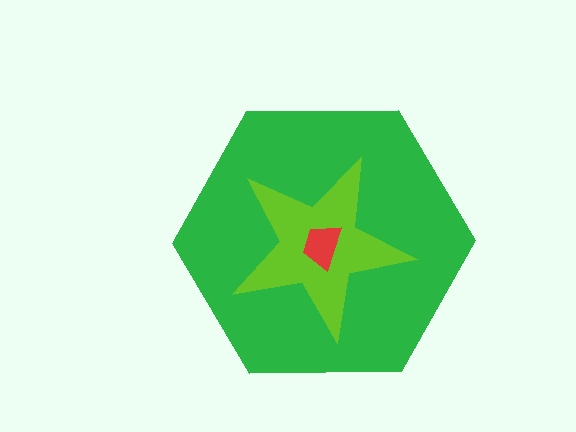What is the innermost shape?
The red trapezoid.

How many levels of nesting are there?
3.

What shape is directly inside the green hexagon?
The lime star.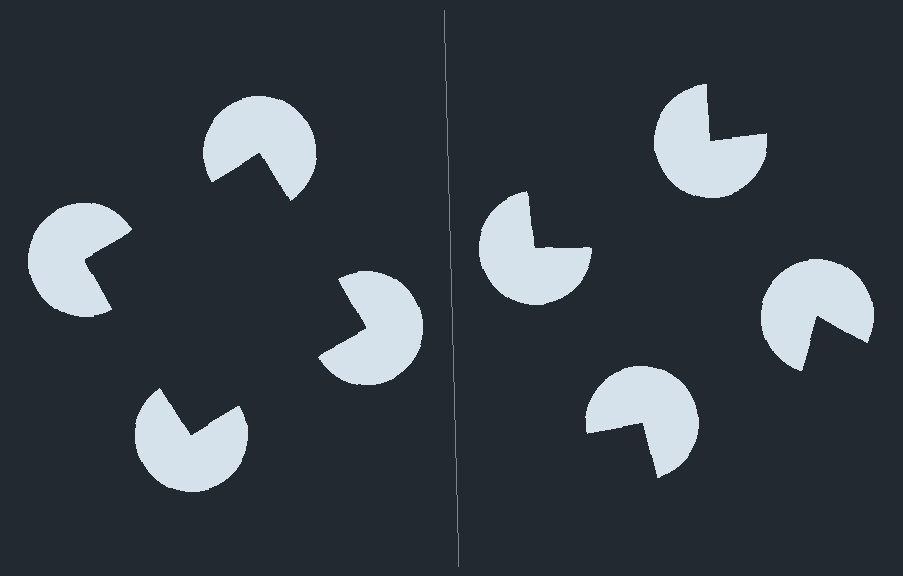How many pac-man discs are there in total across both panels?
8 — 4 on each side.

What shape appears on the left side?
An illusory square.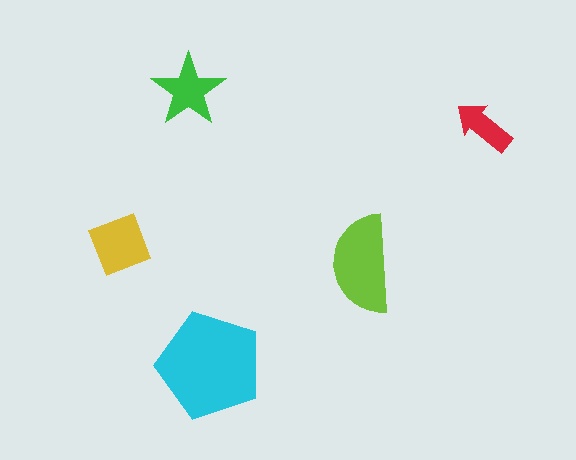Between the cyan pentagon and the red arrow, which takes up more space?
The cyan pentagon.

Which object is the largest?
The cyan pentagon.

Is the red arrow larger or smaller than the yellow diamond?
Smaller.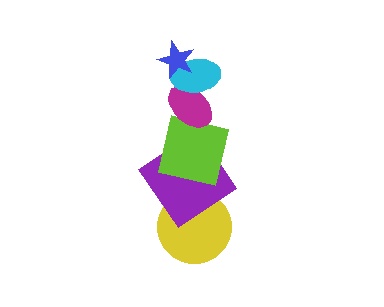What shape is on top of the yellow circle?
The purple diamond is on top of the yellow circle.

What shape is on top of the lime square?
The magenta ellipse is on top of the lime square.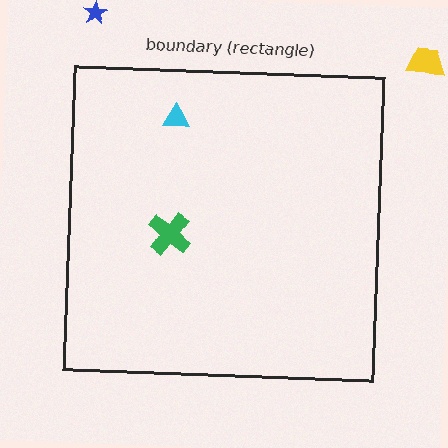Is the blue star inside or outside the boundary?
Outside.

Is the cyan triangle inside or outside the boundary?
Inside.